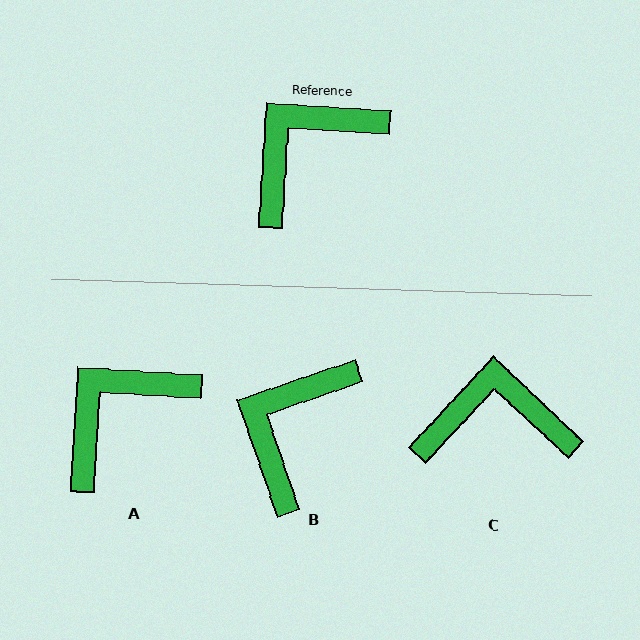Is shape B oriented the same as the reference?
No, it is off by about 22 degrees.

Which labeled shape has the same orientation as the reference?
A.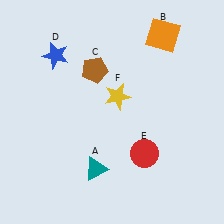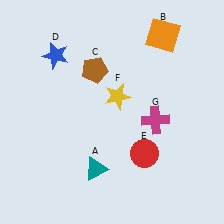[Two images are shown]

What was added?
A magenta cross (G) was added in Image 2.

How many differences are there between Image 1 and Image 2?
There is 1 difference between the two images.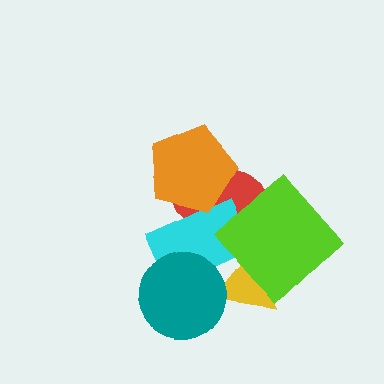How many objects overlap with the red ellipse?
3 objects overlap with the red ellipse.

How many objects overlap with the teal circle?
2 objects overlap with the teal circle.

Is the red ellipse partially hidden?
Yes, it is partially covered by another shape.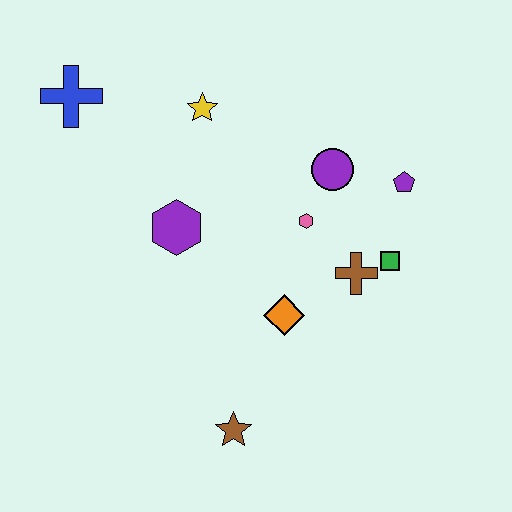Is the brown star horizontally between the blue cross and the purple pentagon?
Yes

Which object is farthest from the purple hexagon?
The purple pentagon is farthest from the purple hexagon.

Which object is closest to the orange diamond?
The brown cross is closest to the orange diamond.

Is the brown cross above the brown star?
Yes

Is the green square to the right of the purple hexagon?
Yes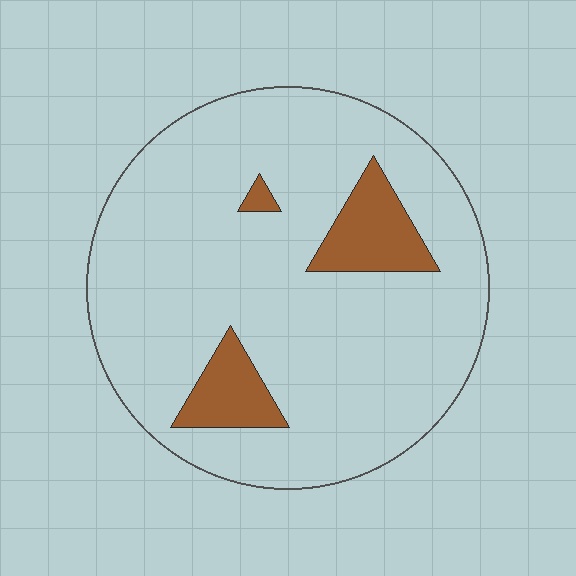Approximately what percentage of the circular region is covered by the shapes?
Approximately 10%.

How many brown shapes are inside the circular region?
3.